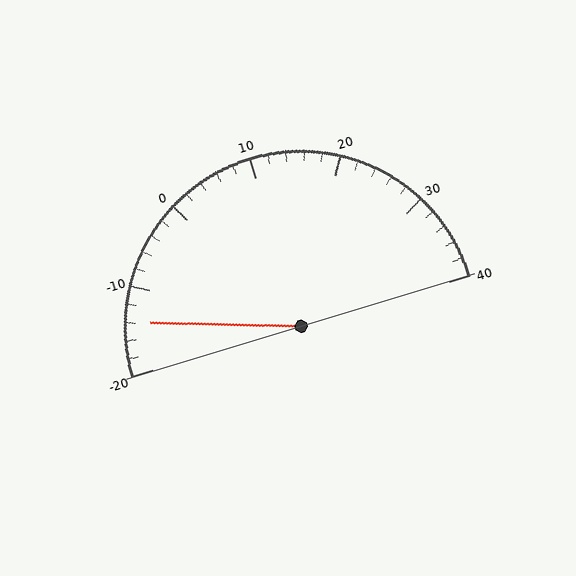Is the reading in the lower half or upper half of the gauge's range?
The reading is in the lower half of the range (-20 to 40).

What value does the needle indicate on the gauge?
The needle indicates approximately -14.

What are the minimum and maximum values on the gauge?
The gauge ranges from -20 to 40.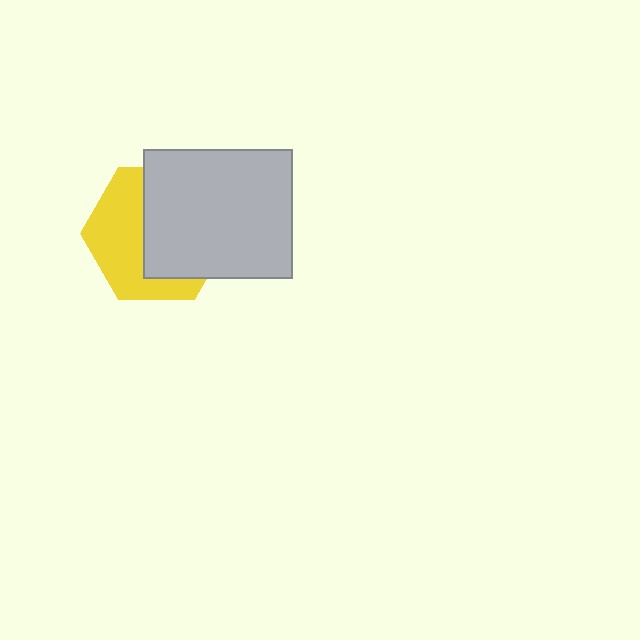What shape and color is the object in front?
The object in front is a light gray rectangle.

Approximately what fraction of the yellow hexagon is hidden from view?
Roughly 54% of the yellow hexagon is hidden behind the light gray rectangle.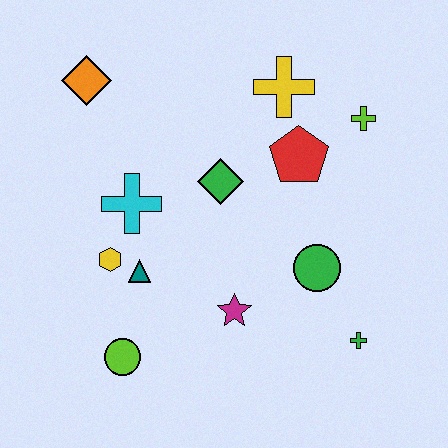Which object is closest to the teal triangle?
The yellow hexagon is closest to the teal triangle.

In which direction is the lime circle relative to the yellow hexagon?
The lime circle is below the yellow hexagon.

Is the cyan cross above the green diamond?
No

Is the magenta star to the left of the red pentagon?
Yes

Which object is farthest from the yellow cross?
The lime circle is farthest from the yellow cross.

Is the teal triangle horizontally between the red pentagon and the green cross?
No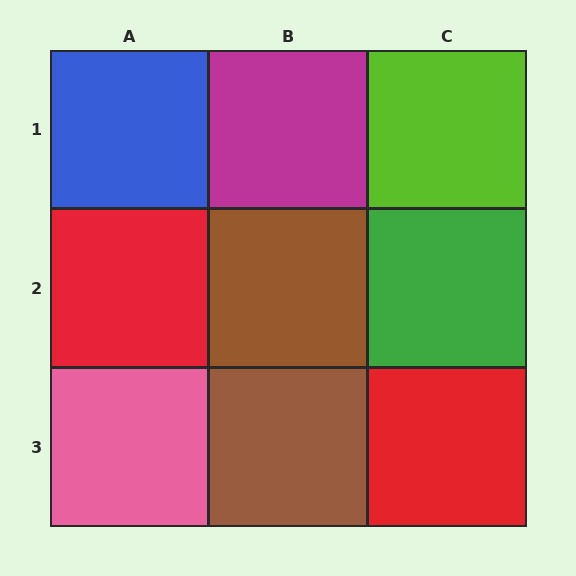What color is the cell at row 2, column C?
Green.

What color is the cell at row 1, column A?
Blue.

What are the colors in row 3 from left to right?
Pink, brown, red.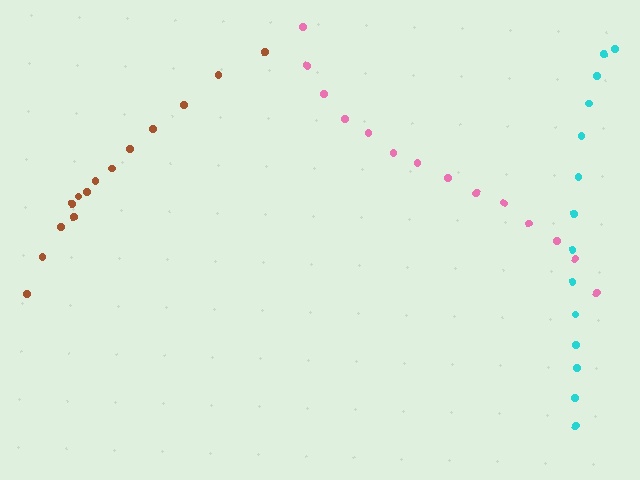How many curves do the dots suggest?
There are 3 distinct paths.